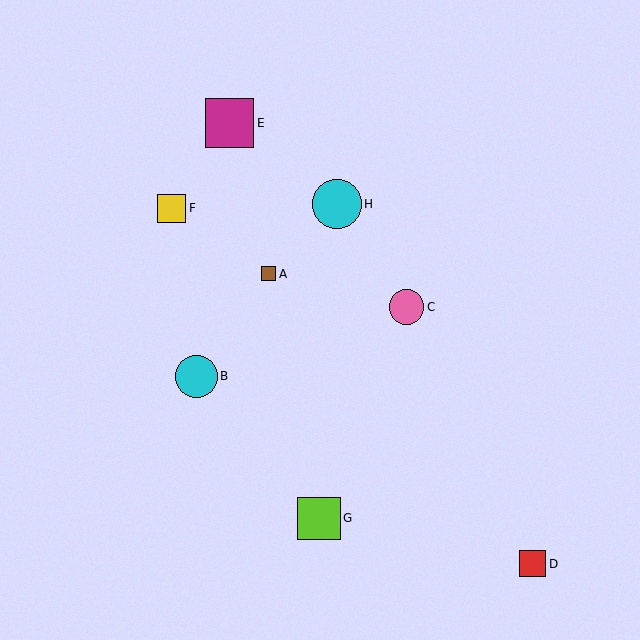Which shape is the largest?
The cyan circle (labeled H) is the largest.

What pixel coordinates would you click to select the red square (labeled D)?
Click at (533, 564) to select the red square D.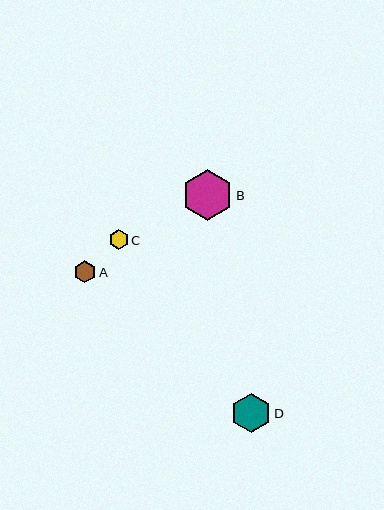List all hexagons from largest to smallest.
From largest to smallest: B, D, A, C.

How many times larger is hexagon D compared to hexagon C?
Hexagon D is approximately 2.0 times the size of hexagon C.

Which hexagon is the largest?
Hexagon B is the largest with a size of approximately 51 pixels.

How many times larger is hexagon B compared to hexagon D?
Hexagon B is approximately 1.3 times the size of hexagon D.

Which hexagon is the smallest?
Hexagon C is the smallest with a size of approximately 20 pixels.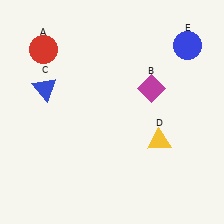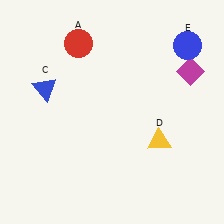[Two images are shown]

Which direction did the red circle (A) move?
The red circle (A) moved right.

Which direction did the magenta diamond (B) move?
The magenta diamond (B) moved right.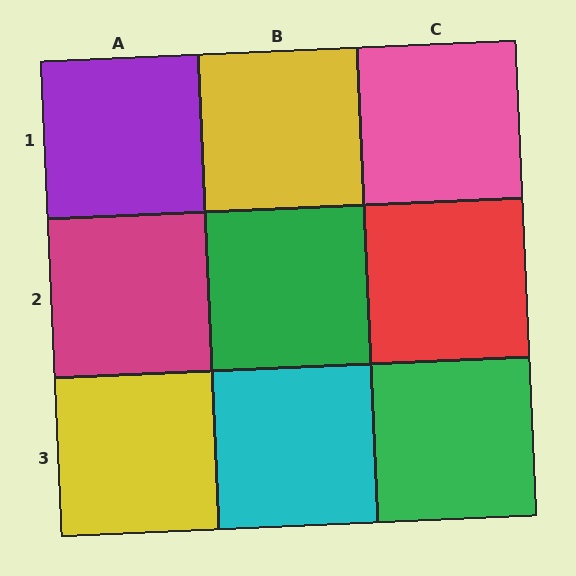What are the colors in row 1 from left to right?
Purple, yellow, pink.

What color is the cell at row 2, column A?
Magenta.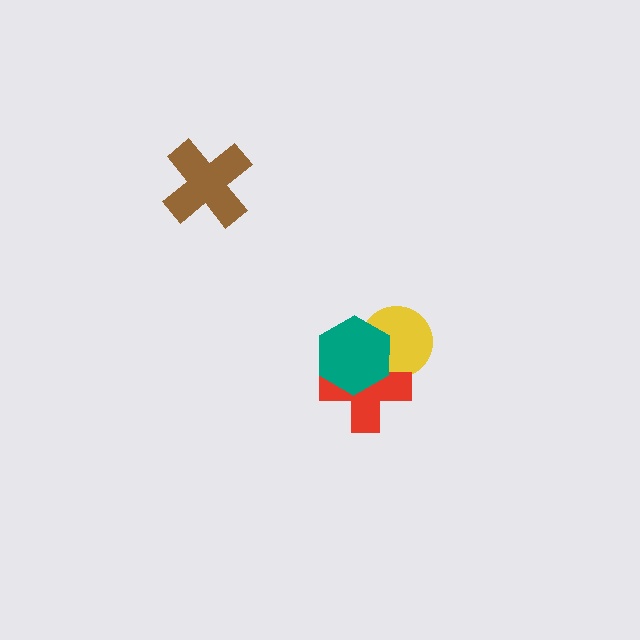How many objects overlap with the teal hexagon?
2 objects overlap with the teal hexagon.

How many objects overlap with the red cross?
2 objects overlap with the red cross.